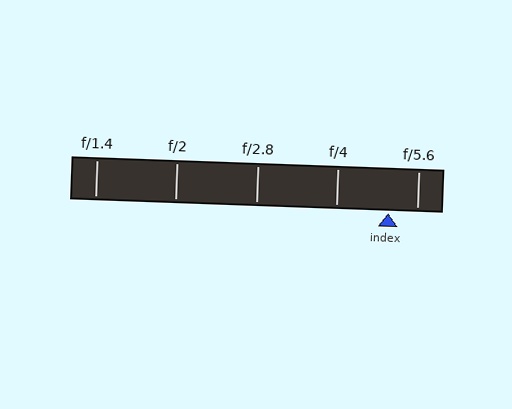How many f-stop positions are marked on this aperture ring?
There are 5 f-stop positions marked.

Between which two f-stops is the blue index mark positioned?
The index mark is between f/4 and f/5.6.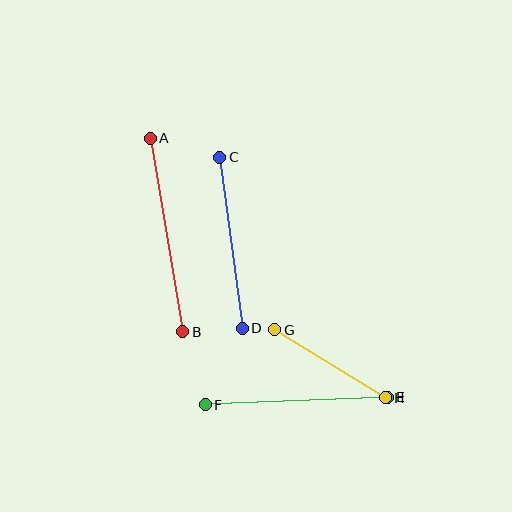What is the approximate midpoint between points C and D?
The midpoint is at approximately (231, 243) pixels.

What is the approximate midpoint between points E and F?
The midpoint is at approximately (296, 401) pixels.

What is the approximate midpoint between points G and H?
The midpoint is at approximately (330, 364) pixels.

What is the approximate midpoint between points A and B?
The midpoint is at approximately (166, 235) pixels.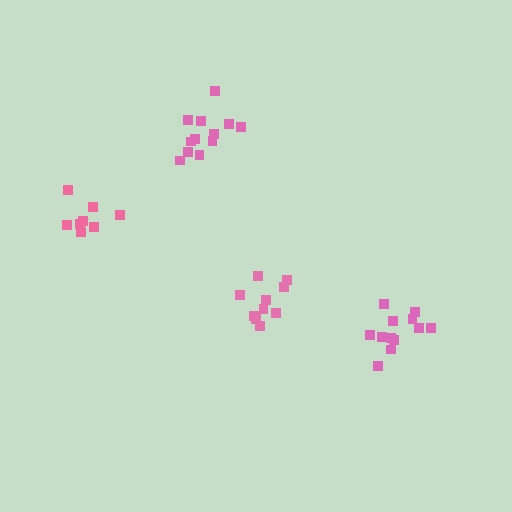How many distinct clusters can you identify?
There are 4 distinct clusters.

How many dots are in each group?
Group 1: 12 dots, Group 2: 12 dots, Group 3: 8 dots, Group 4: 10 dots (42 total).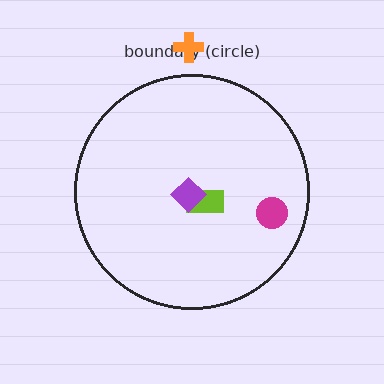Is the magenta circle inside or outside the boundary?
Inside.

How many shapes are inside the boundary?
3 inside, 1 outside.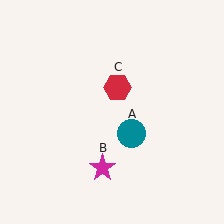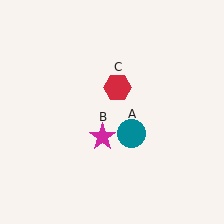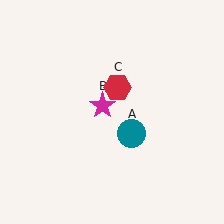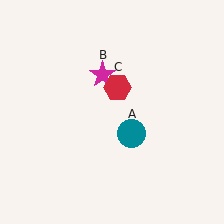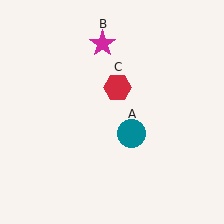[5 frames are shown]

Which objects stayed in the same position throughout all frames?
Teal circle (object A) and red hexagon (object C) remained stationary.